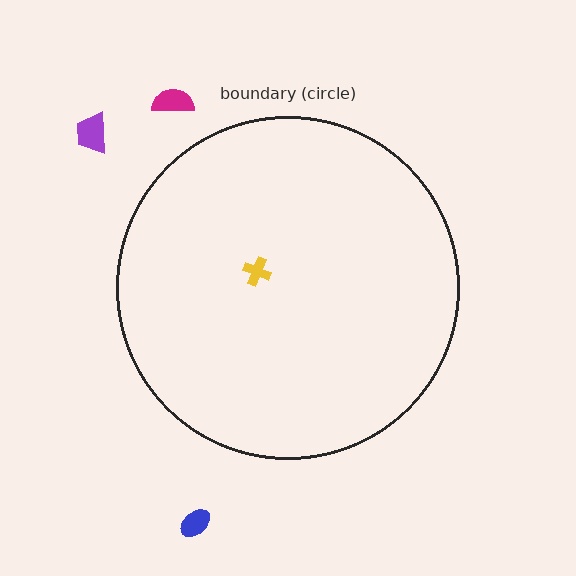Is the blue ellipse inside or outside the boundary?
Outside.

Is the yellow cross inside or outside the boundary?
Inside.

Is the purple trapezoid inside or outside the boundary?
Outside.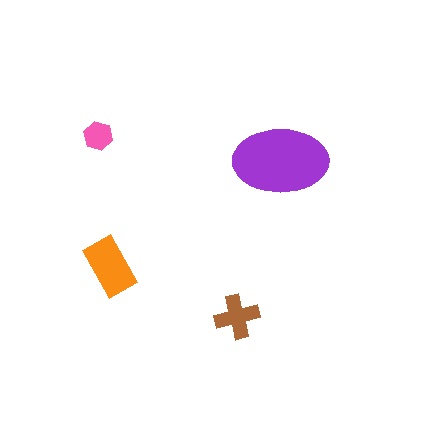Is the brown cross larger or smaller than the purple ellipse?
Smaller.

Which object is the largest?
The purple ellipse.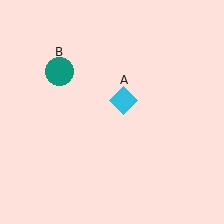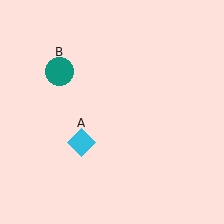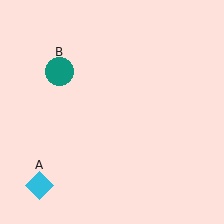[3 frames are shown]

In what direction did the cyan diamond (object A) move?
The cyan diamond (object A) moved down and to the left.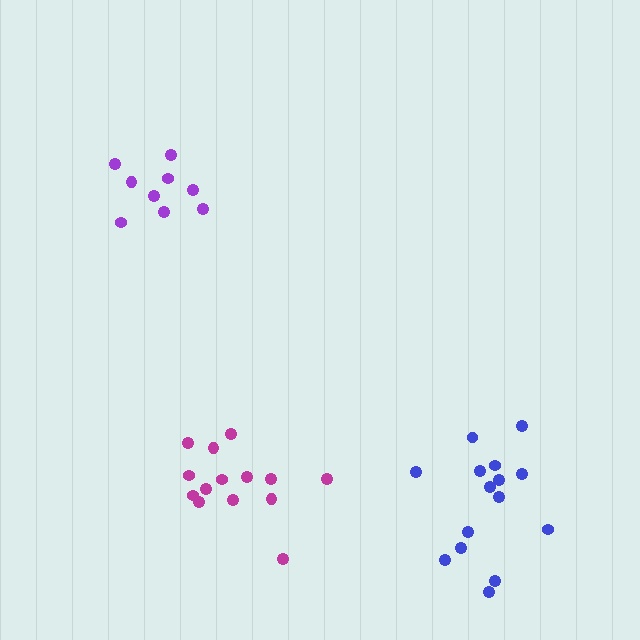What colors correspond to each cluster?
The clusters are colored: magenta, purple, blue.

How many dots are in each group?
Group 1: 14 dots, Group 2: 9 dots, Group 3: 15 dots (38 total).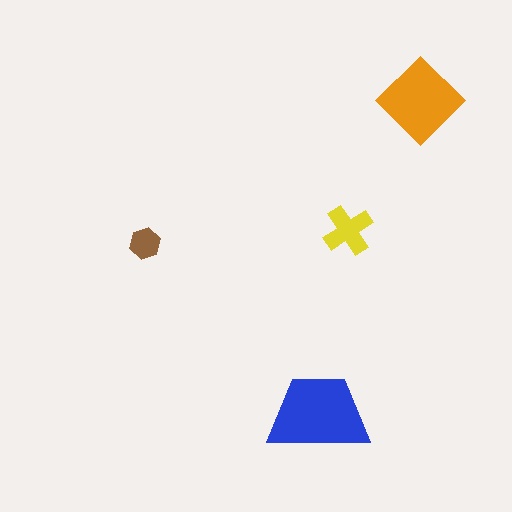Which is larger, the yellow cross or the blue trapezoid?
The blue trapezoid.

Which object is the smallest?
The brown hexagon.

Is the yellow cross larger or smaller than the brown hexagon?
Larger.